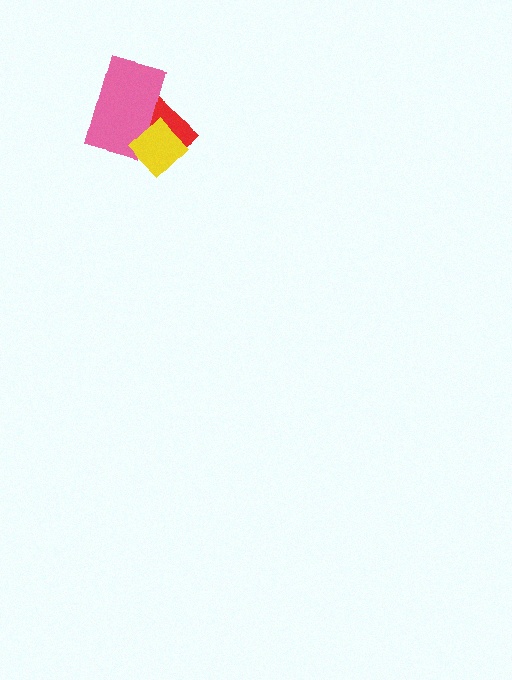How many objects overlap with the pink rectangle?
2 objects overlap with the pink rectangle.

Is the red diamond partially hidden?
Yes, it is partially covered by another shape.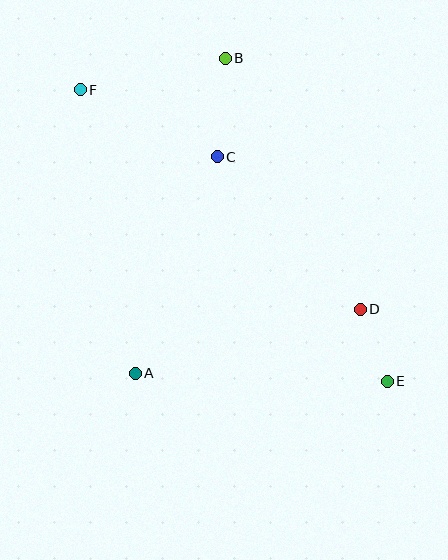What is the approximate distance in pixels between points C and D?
The distance between C and D is approximately 209 pixels.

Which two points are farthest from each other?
Points E and F are farthest from each other.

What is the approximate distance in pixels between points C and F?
The distance between C and F is approximately 152 pixels.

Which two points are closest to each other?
Points D and E are closest to each other.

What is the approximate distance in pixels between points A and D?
The distance between A and D is approximately 234 pixels.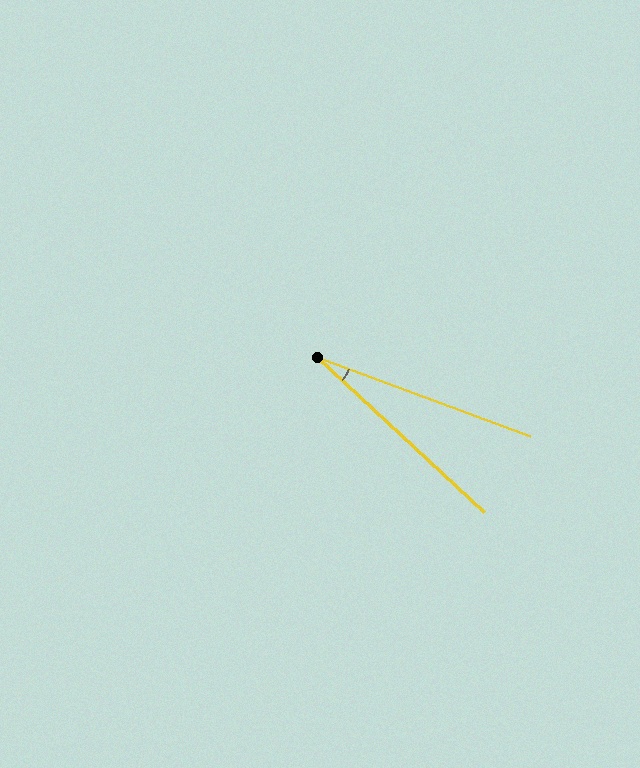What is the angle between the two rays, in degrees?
Approximately 23 degrees.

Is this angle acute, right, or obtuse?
It is acute.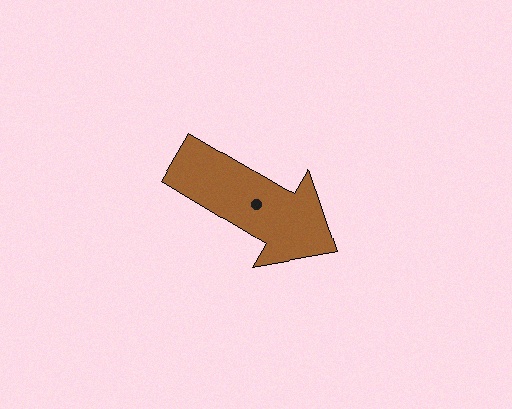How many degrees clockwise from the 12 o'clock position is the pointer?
Approximately 121 degrees.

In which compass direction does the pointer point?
Southeast.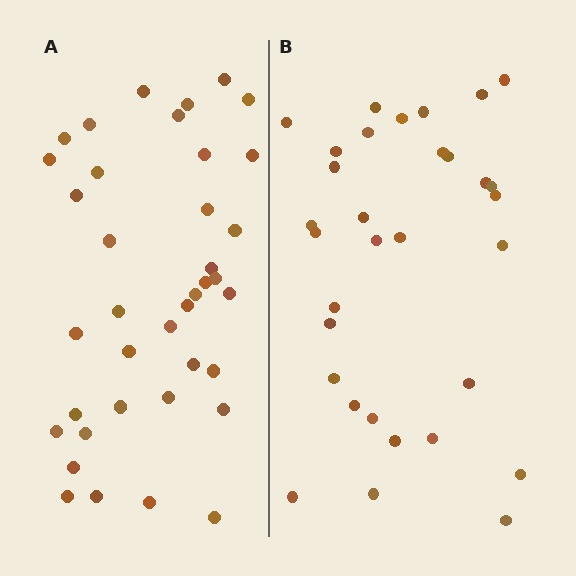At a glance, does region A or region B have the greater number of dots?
Region A (the left region) has more dots.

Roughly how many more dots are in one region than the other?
Region A has about 6 more dots than region B.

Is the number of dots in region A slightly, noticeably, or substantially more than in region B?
Region A has only slightly more — the two regions are fairly close. The ratio is roughly 1.2 to 1.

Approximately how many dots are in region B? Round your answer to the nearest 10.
About 30 dots. (The exact count is 32, which rounds to 30.)